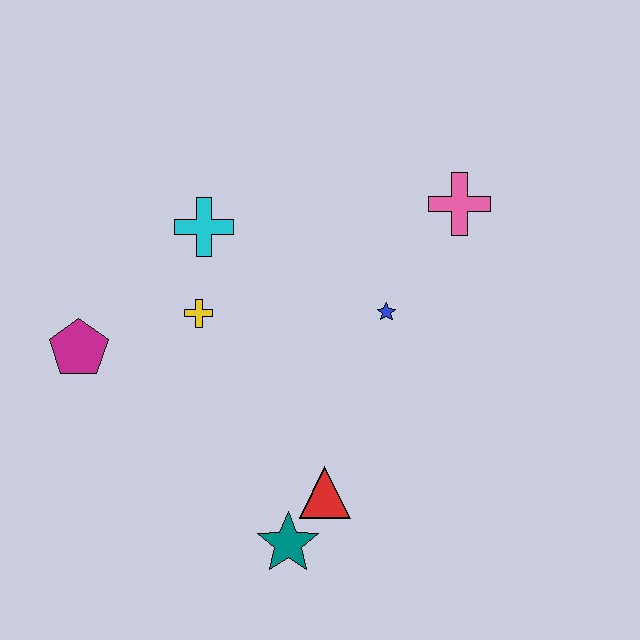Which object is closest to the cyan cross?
The yellow cross is closest to the cyan cross.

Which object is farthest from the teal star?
The pink cross is farthest from the teal star.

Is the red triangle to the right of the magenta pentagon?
Yes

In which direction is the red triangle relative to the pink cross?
The red triangle is below the pink cross.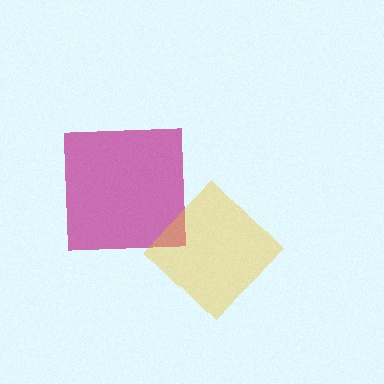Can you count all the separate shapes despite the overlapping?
Yes, there are 2 separate shapes.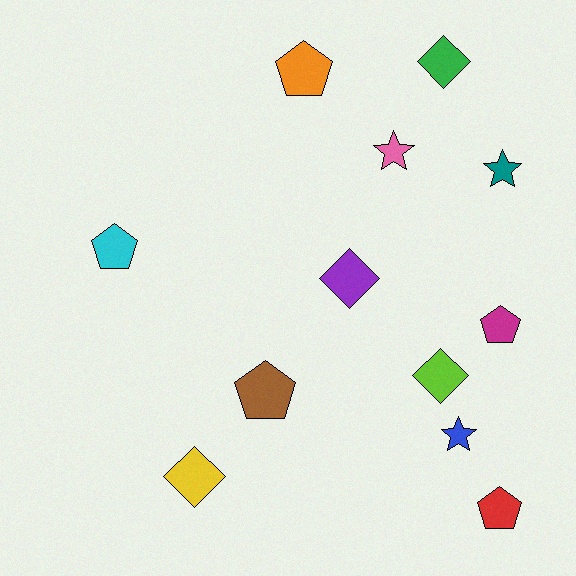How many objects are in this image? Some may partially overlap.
There are 12 objects.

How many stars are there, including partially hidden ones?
There are 3 stars.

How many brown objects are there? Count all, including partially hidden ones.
There is 1 brown object.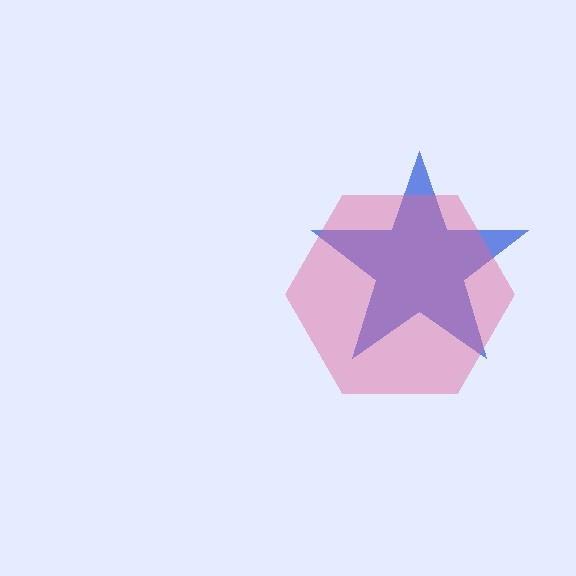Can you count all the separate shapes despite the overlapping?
Yes, there are 2 separate shapes.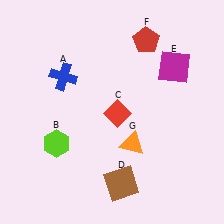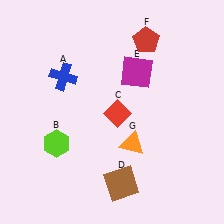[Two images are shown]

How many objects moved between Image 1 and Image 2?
1 object moved between the two images.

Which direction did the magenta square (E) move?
The magenta square (E) moved left.